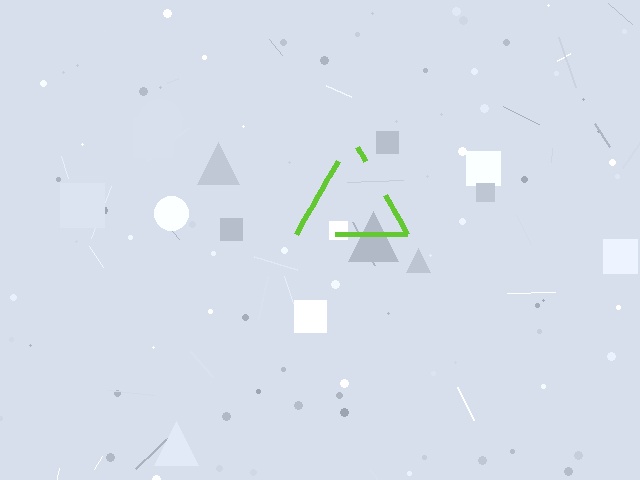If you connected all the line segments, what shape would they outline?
They would outline a triangle.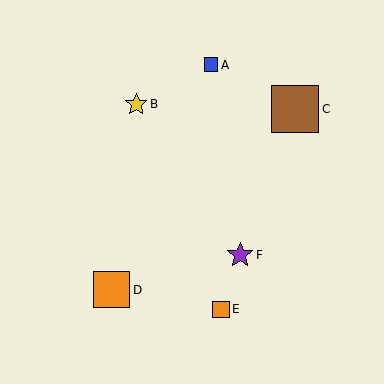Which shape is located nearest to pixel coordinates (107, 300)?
The orange square (labeled D) at (112, 290) is nearest to that location.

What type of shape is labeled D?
Shape D is an orange square.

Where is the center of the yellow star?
The center of the yellow star is at (136, 104).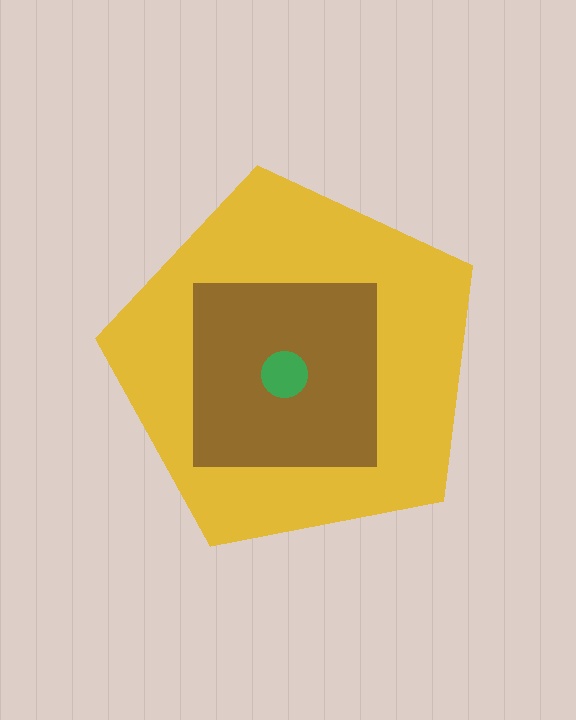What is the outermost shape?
The yellow pentagon.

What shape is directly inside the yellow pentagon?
The brown square.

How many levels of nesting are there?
3.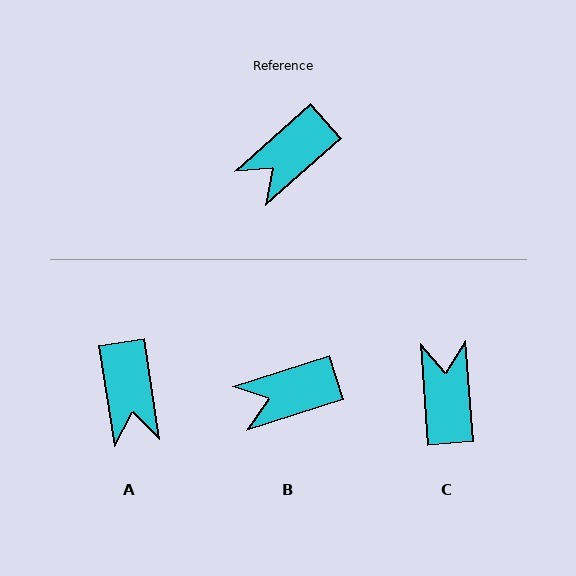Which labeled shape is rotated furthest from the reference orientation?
C, about 127 degrees away.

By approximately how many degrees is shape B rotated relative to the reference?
Approximately 24 degrees clockwise.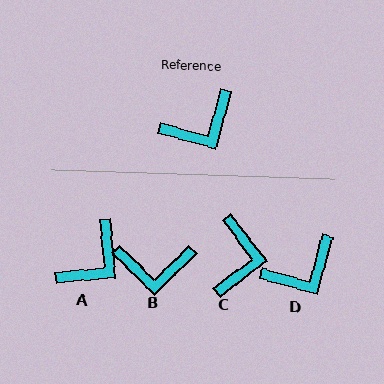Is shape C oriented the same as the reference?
No, it is off by about 53 degrees.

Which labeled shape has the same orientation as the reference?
D.